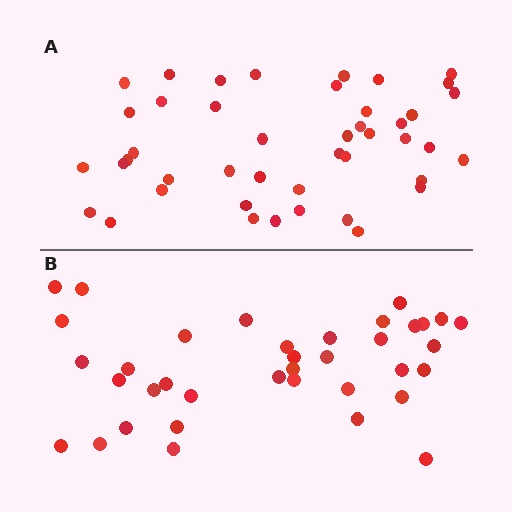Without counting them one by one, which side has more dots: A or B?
Region A (the top region) has more dots.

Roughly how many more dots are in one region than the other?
Region A has roughly 8 or so more dots than region B.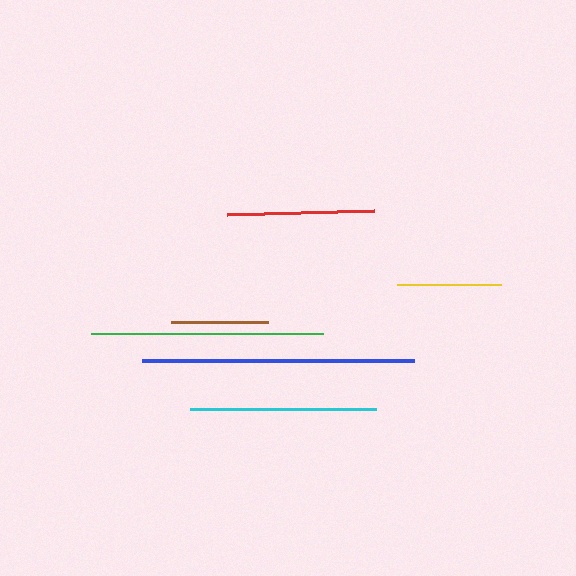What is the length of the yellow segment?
The yellow segment is approximately 104 pixels long.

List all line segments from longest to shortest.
From longest to shortest: blue, green, cyan, red, yellow, brown.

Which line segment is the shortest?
The brown line is the shortest at approximately 97 pixels.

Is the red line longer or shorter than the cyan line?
The cyan line is longer than the red line.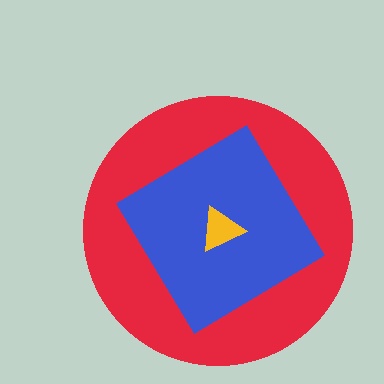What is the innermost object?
The yellow triangle.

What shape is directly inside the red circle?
The blue diamond.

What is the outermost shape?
The red circle.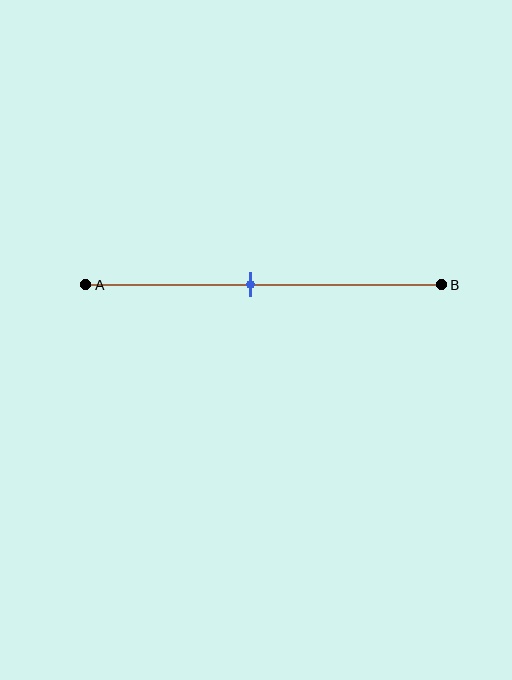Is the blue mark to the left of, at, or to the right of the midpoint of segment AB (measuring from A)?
The blue mark is to the left of the midpoint of segment AB.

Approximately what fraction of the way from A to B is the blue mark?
The blue mark is approximately 45% of the way from A to B.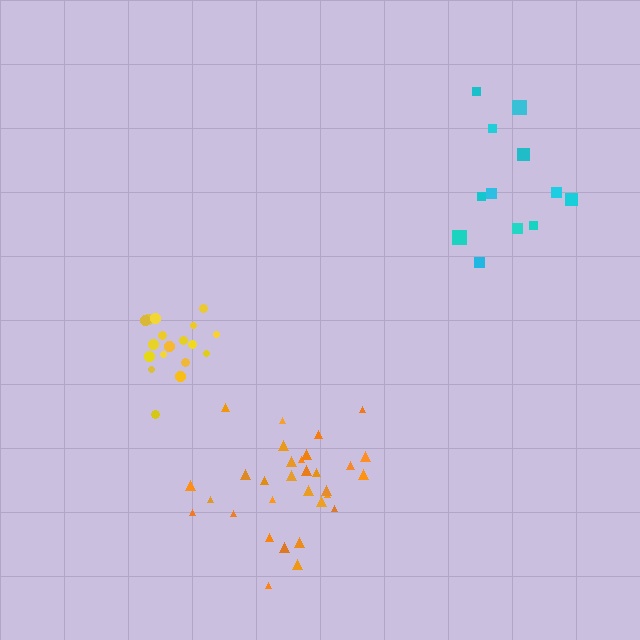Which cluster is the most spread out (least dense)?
Cyan.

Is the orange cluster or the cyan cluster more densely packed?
Orange.